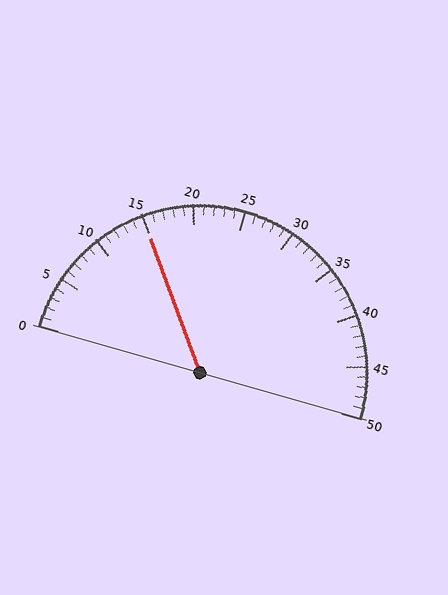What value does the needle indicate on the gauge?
The needle indicates approximately 15.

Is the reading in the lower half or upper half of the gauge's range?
The reading is in the lower half of the range (0 to 50).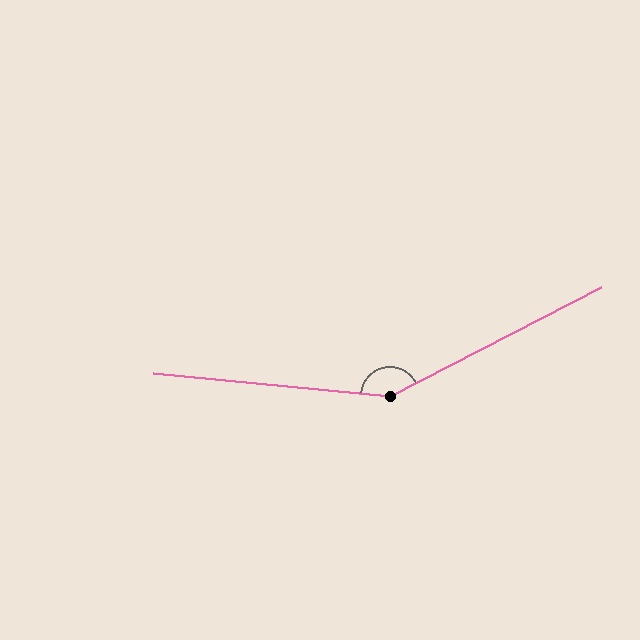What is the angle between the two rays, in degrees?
Approximately 147 degrees.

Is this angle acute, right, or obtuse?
It is obtuse.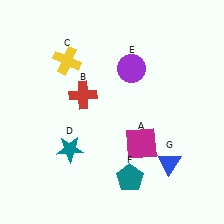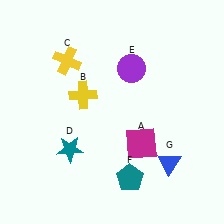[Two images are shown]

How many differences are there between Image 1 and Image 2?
There is 1 difference between the two images.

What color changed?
The cross (B) changed from red in Image 1 to yellow in Image 2.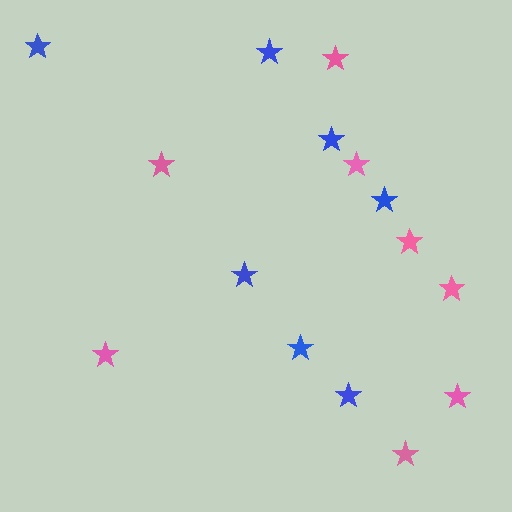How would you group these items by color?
There are 2 groups: one group of pink stars (8) and one group of blue stars (7).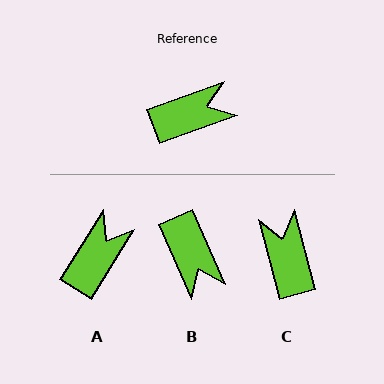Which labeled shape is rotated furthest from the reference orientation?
B, about 86 degrees away.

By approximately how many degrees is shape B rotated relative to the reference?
Approximately 86 degrees clockwise.